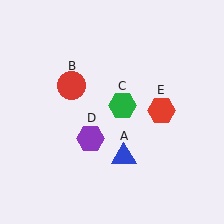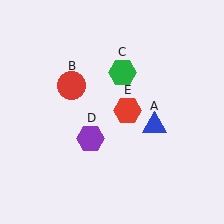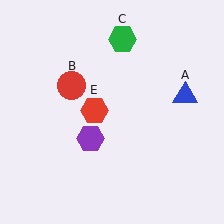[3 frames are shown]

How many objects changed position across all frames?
3 objects changed position: blue triangle (object A), green hexagon (object C), red hexagon (object E).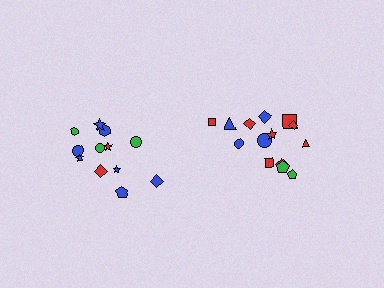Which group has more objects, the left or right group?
The right group.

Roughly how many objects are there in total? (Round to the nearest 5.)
Roughly 25 objects in total.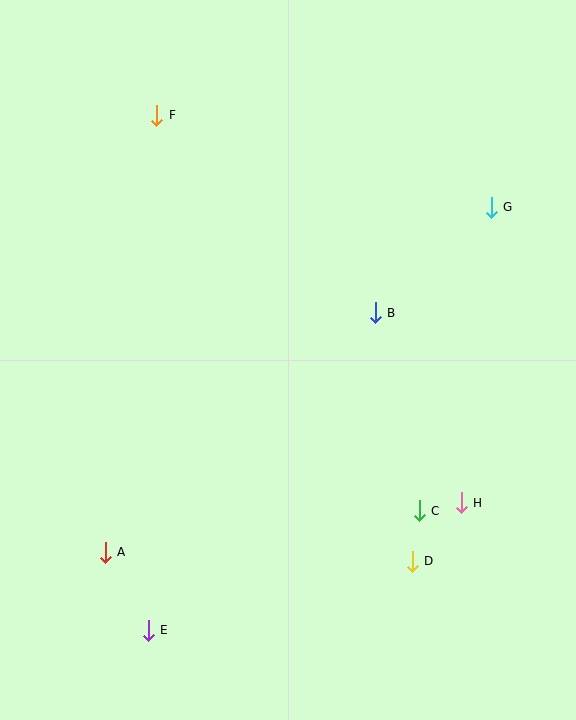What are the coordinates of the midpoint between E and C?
The midpoint between E and C is at (284, 570).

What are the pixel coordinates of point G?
Point G is at (491, 207).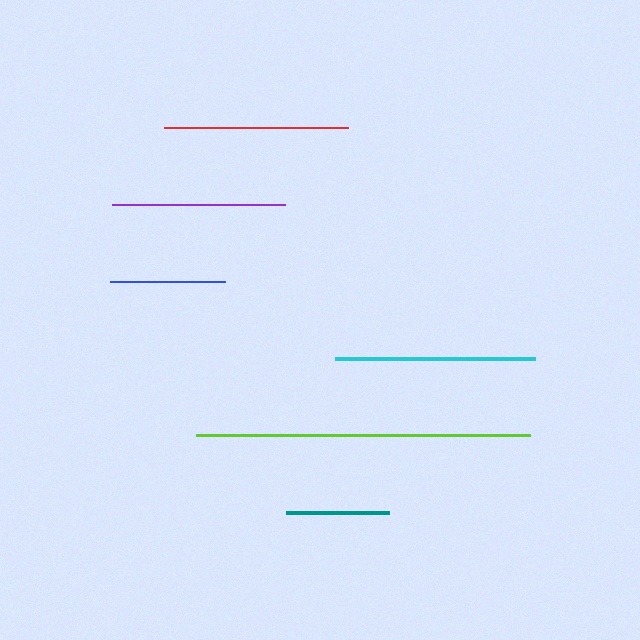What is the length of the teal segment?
The teal segment is approximately 102 pixels long.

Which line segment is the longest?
The lime line is the longest at approximately 334 pixels.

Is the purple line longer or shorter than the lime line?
The lime line is longer than the purple line.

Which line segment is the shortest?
The teal line is the shortest at approximately 102 pixels.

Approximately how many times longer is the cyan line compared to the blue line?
The cyan line is approximately 1.7 times the length of the blue line.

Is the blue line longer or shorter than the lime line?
The lime line is longer than the blue line.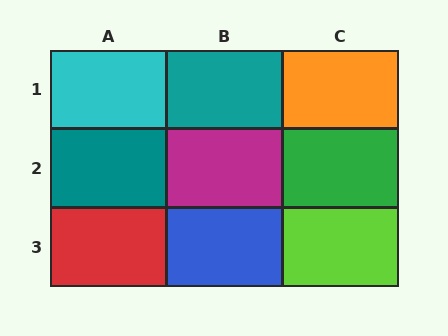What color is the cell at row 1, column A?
Cyan.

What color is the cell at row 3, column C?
Lime.